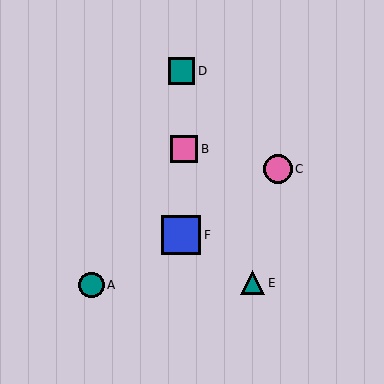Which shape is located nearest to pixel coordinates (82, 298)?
The teal circle (labeled A) at (92, 285) is nearest to that location.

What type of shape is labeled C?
Shape C is a pink circle.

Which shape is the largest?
The blue square (labeled F) is the largest.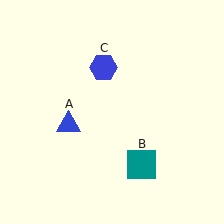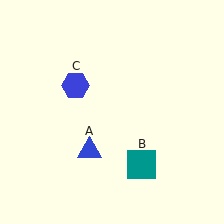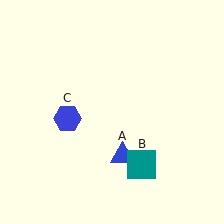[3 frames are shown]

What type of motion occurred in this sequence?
The blue triangle (object A), blue hexagon (object C) rotated counterclockwise around the center of the scene.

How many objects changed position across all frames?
2 objects changed position: blue triangle (object A), blue hexagon (object C).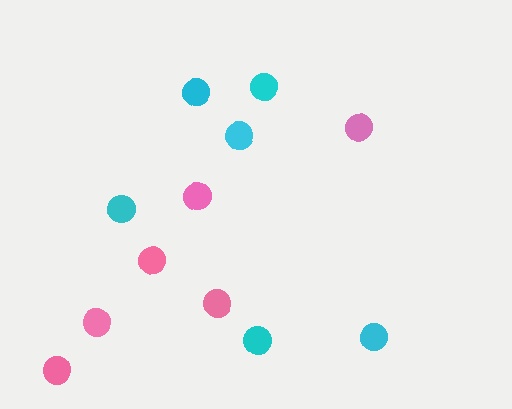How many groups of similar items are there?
There are 2 groups: one group of cyan circles (6) and one group of pink circles (6).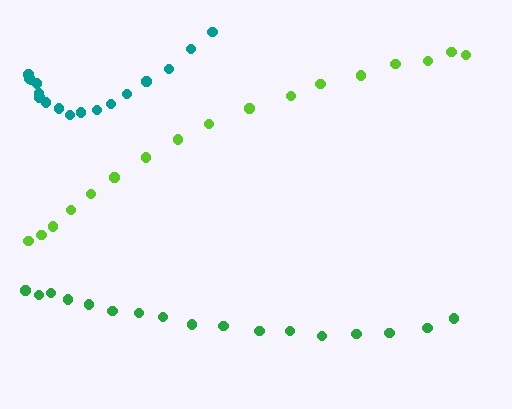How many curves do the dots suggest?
There are 3 distinct paths.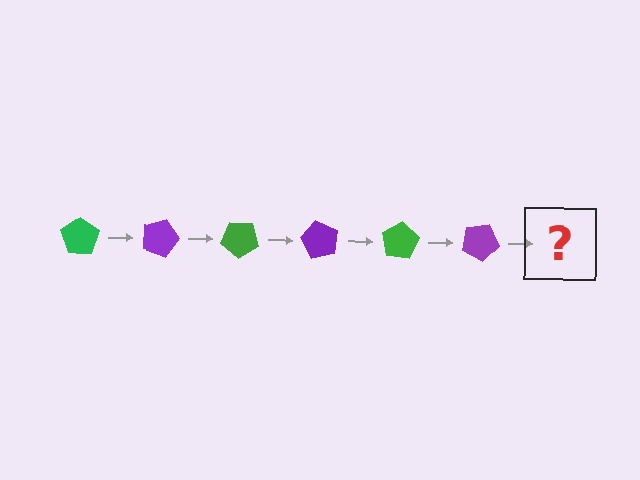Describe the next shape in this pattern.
It should be a green pentagon, rotated 120 degrees from the start.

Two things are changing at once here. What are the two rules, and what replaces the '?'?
The two rules are that it rotates 20 degrees each step and the color cycles through green and purple. The '?' should be a green pentagon, rotated 120 degrees from the start.